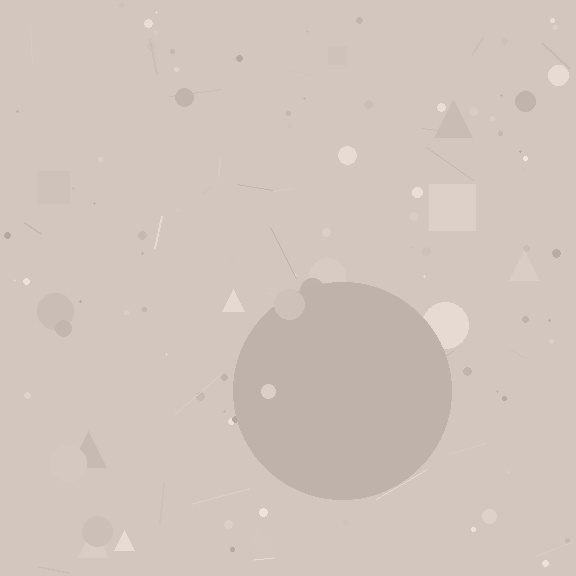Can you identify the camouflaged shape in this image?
The camouflaged shape is a circle.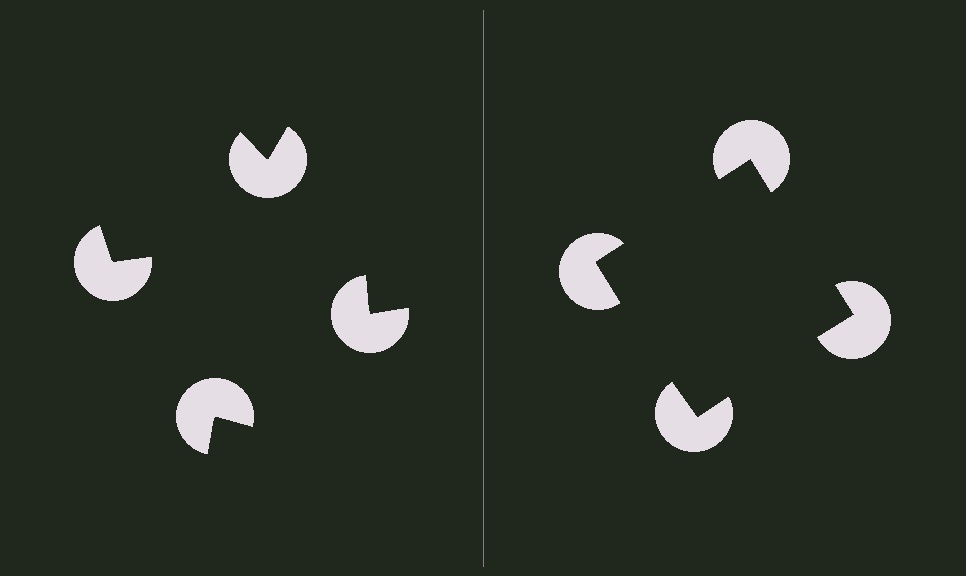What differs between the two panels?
The pac-man discs are positioned identically on both sides; only the wedge orientations differ. On the right they align to a square; on the left they are misaligned.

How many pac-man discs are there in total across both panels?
8 — 4 on each side.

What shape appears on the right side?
An illusory square.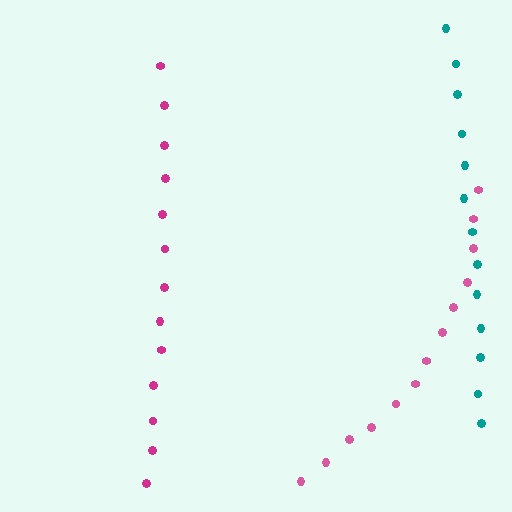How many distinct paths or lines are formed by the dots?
There are 3 distinct paths.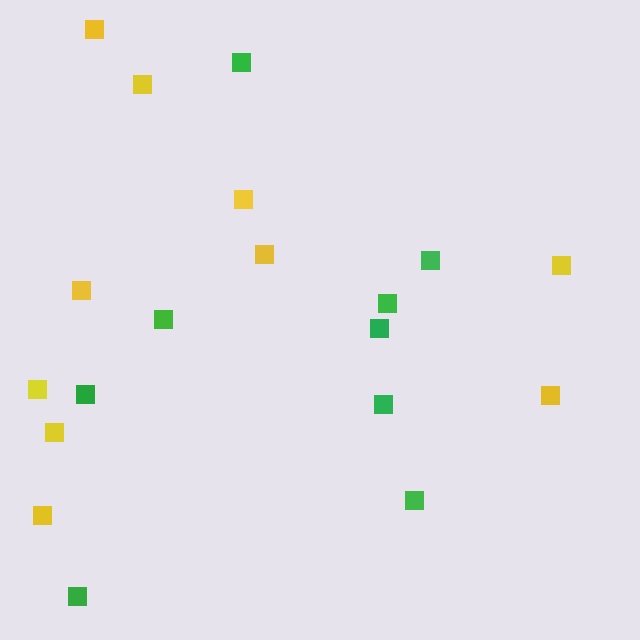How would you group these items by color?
There are 2 groups: one group of green squares (9) and one group of yellow squares (10).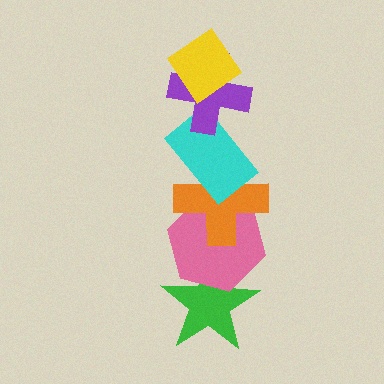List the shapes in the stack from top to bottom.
From top to bottom: the yellow diamond, the purple cross, the cyan rectangle, the orange cross, the pink hexagon, the green star.